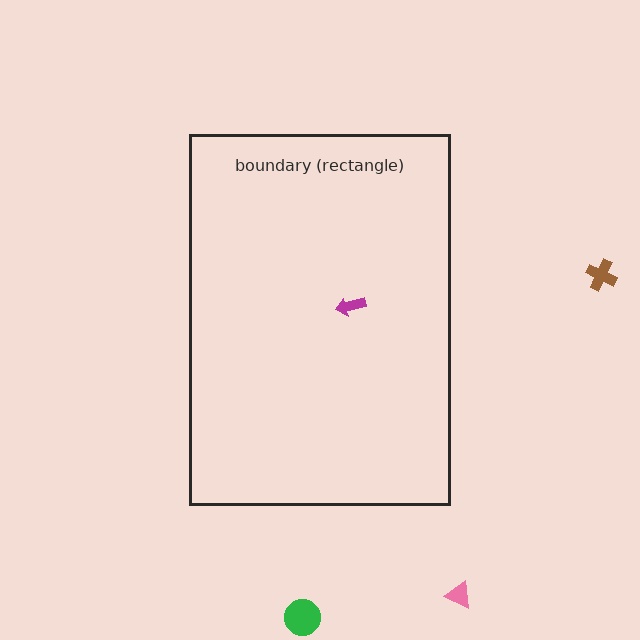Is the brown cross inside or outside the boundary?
Outside.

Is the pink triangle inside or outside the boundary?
Outside.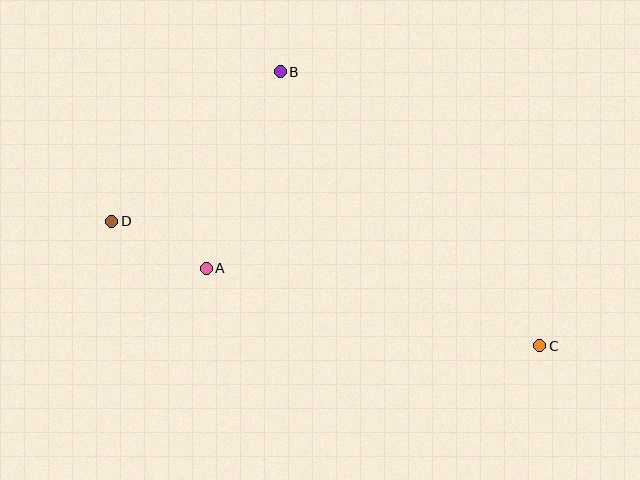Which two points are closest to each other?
Points A and D are closest to each other.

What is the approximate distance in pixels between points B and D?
The distance between B and D is approximately 225 pixels.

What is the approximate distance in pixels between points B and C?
The distance between B and C is approximately 377 pixels.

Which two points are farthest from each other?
Points C and D are farthest from each other.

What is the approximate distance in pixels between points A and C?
The distance between A and C is approximately 342 pixels.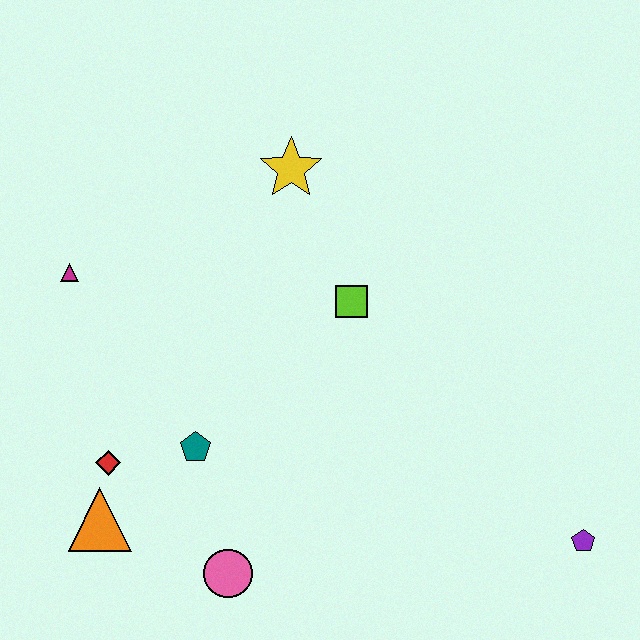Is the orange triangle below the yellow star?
Yes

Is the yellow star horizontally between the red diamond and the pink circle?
No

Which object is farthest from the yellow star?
The purple pentagon is farthest from the yellow star.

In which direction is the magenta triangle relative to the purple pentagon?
The magenta triangle is to the left of the purple pentagon.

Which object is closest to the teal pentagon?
The red diamond is closest to the teal pentagon.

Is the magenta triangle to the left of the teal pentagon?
Yes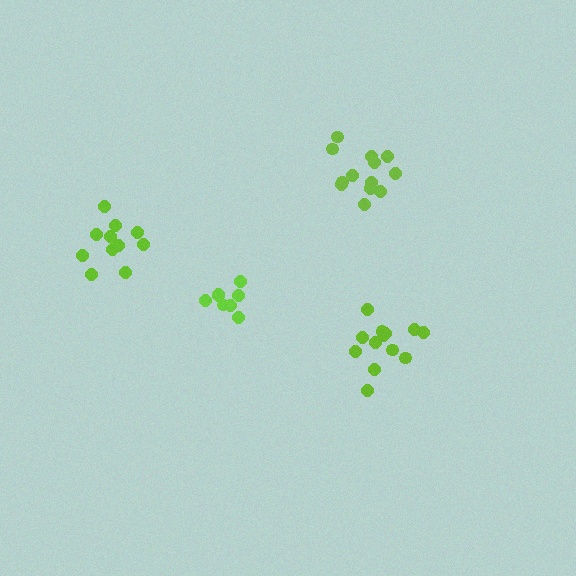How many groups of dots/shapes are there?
There are 4 groups.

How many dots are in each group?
Group 1: 13 dots, Group 2: 8 dots, Group 3: 11 dots, Group 4: 13 dots (45 total).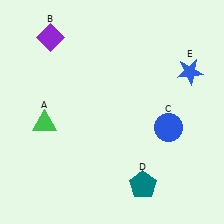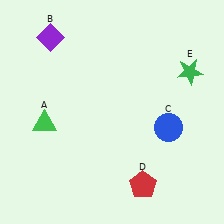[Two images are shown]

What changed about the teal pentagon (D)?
In Image 1, D is teal. In Image 2, it changed to red.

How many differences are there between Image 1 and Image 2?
There are 2 differences between the two images.